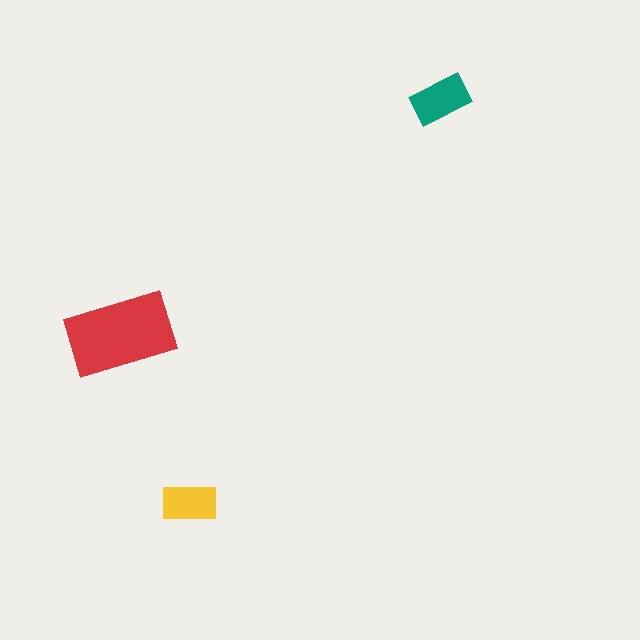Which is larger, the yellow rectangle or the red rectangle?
The red one.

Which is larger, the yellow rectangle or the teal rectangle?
The teal one.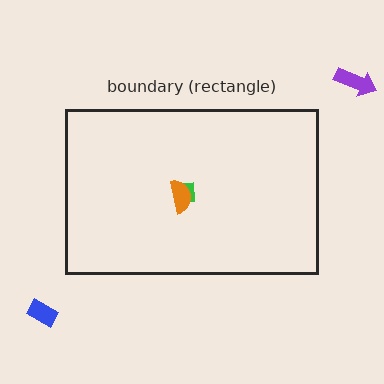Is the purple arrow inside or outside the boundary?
Outside.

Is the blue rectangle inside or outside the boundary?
Outside.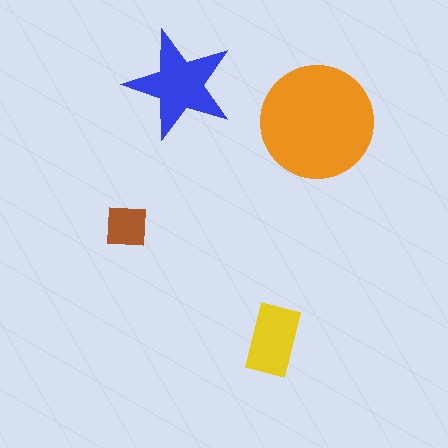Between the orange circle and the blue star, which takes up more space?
The orange circle.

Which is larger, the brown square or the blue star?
The blue star.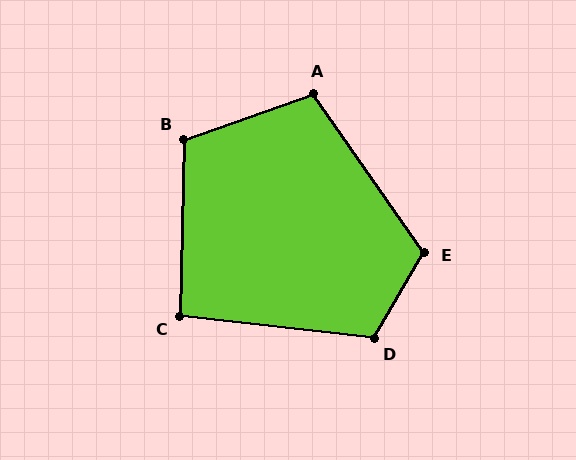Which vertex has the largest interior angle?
E, at approximately 115 degrees.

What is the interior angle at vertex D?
Approximately 114 degrees (obtuse).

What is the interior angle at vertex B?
Approximately 110 degrees (obtuse).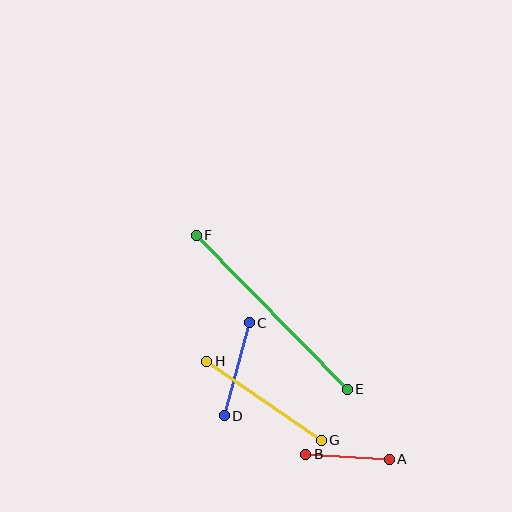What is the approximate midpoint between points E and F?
The midpoint is at approximately (272, 312) pixels.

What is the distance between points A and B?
The distance is approximately 83 pixels.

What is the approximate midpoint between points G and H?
The midpoint is at approximately (264, 401) pixels.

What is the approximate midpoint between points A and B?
The midpoint is at approximately (348, 457) pixels.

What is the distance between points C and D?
The distance is approximately 96 pixels.